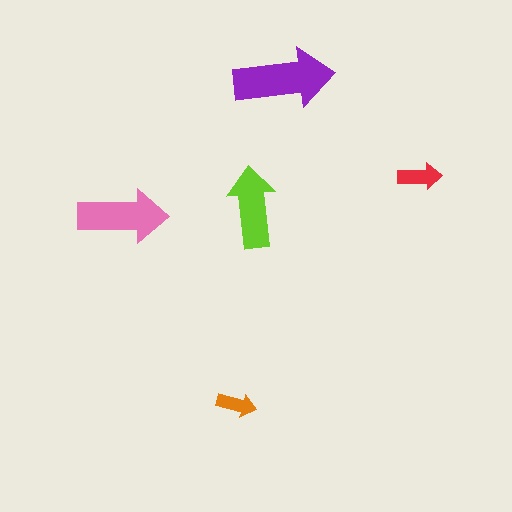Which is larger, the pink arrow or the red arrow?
The pink one.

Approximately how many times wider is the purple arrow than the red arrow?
About 2.5 times wider.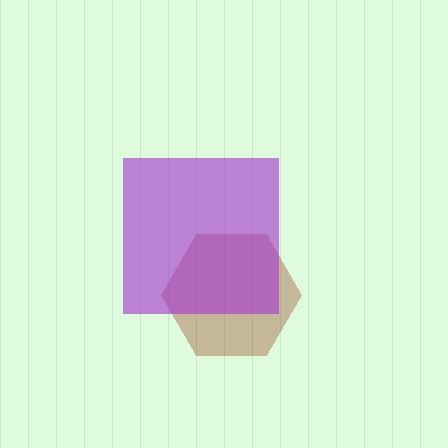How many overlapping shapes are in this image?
There are 2 overlapping shapes in the image.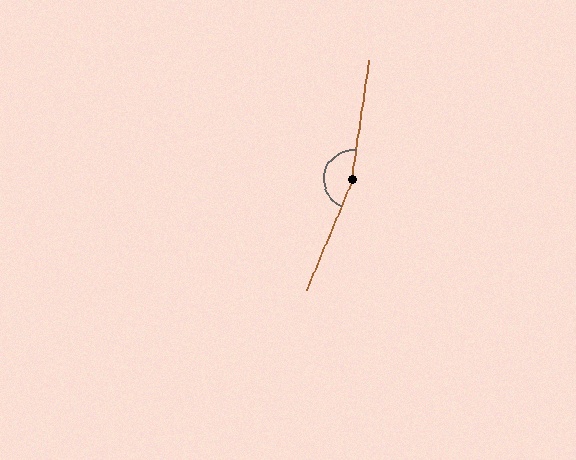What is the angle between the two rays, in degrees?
Approximately 165 degrees.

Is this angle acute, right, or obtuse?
It is obtuse.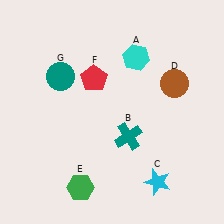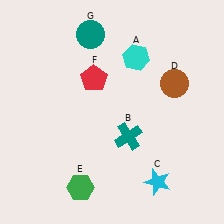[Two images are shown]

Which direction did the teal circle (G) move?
The teal circle (G) moved up.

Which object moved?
The teal circle (G) moved up.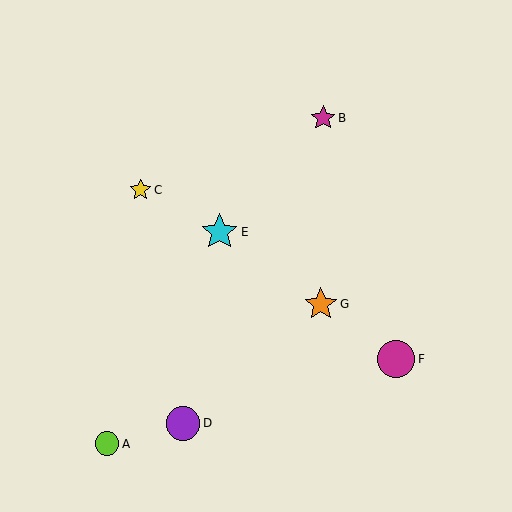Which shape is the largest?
The magenta circle (labeled F) is the largest.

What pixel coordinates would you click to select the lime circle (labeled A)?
Click at (107, 444) to select the lime circle A.